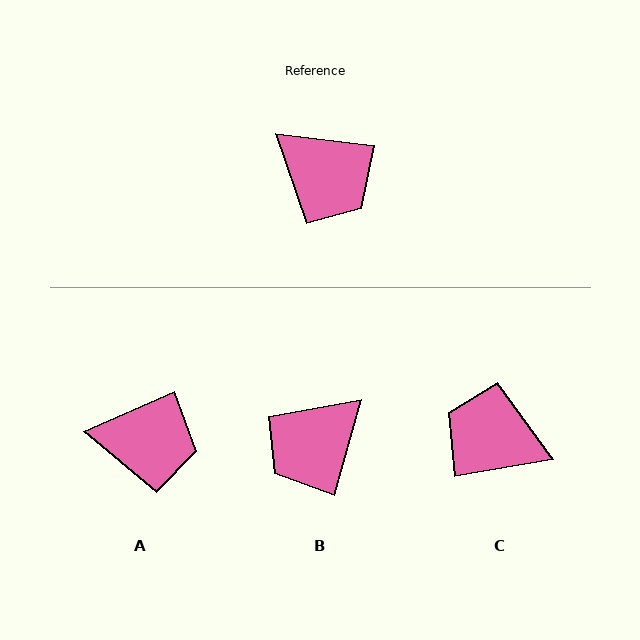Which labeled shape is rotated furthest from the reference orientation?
C, about 163 degrees away.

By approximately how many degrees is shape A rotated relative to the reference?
Approximately 31 degrees counter-clockwise.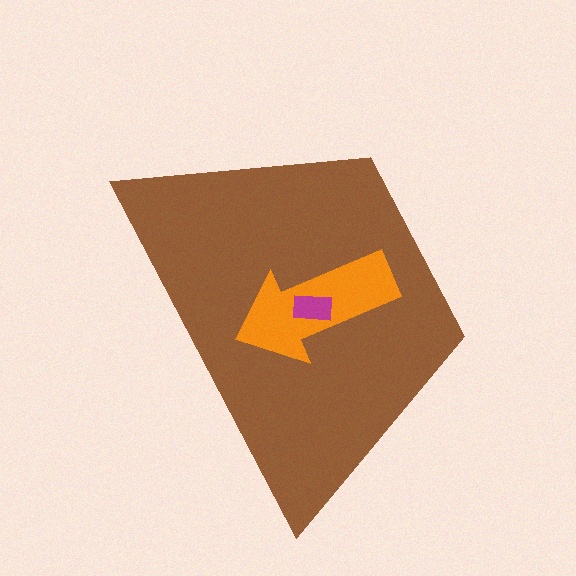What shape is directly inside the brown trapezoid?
The orange arrow.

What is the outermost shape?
The brown trapezoid.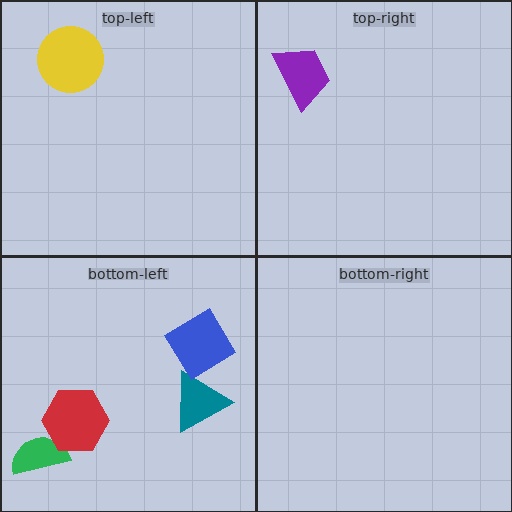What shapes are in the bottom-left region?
The green semicircle, the red hexagon, the teal triangle, the blue diamond.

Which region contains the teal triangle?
The bottom-left region.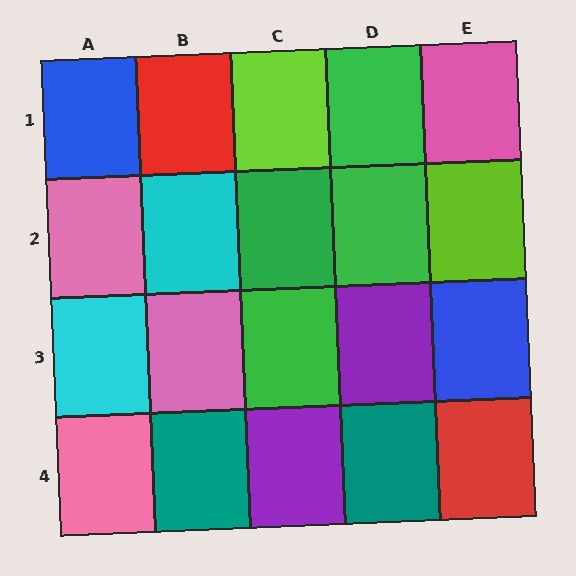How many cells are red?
2 cells are red.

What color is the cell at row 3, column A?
Cyan.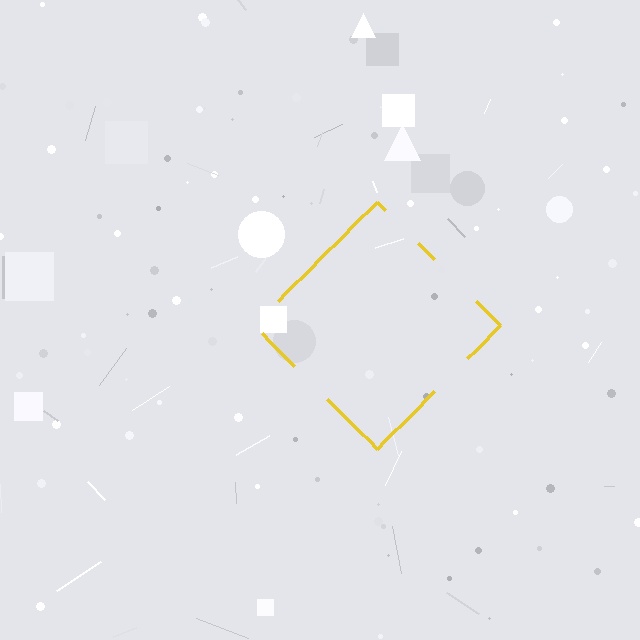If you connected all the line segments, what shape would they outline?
They would outline a diamond.